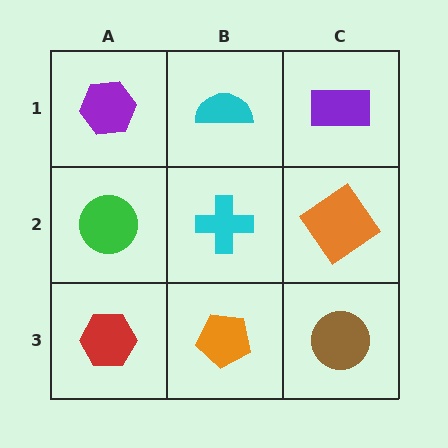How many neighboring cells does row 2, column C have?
3.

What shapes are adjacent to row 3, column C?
An orange diamond (row 2, column C), an orange pentagon (row 3, column B).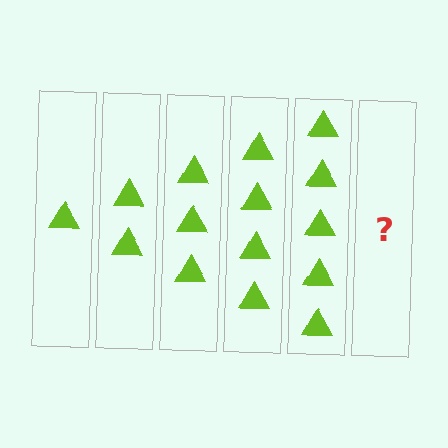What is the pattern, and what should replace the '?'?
The pattern is that each step adds one more triangle. The '?' should be 6 triangles.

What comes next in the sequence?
The next element should be 6 triangles.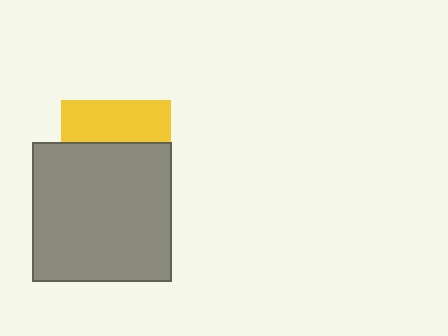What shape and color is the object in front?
The object in front is a gray square.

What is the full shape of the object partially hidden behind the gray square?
The partially hidden object is a yellow square.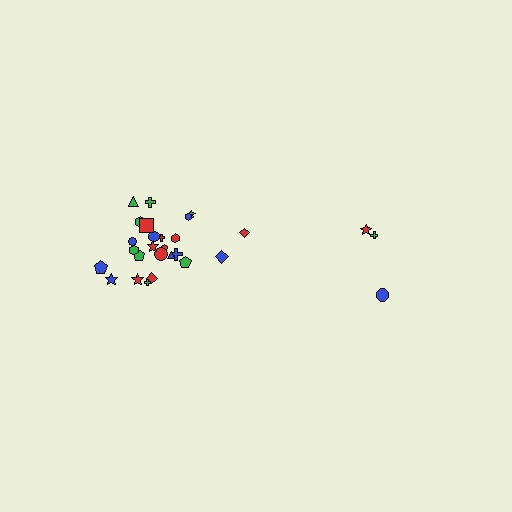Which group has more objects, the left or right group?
The left group.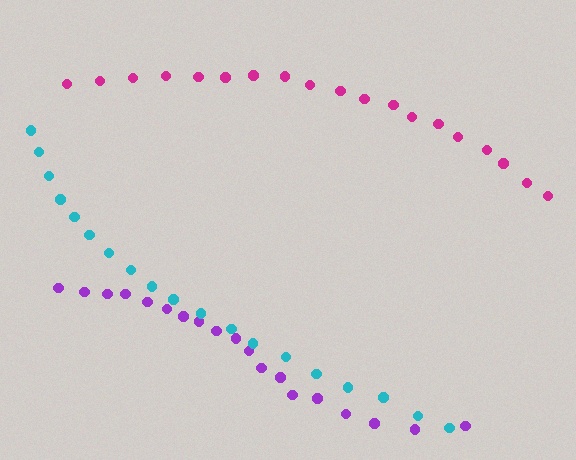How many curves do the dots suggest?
There are 3 distinct paths.